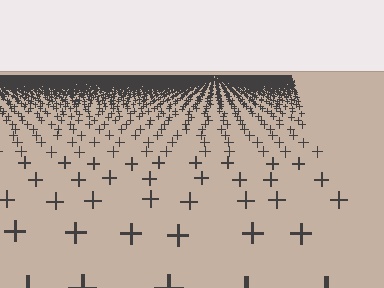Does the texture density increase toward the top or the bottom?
Density increases toward the top.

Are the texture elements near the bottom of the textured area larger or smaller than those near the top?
Larger. Near the bottom, elements are closer to the viewer and appear at a bigger on-screen size.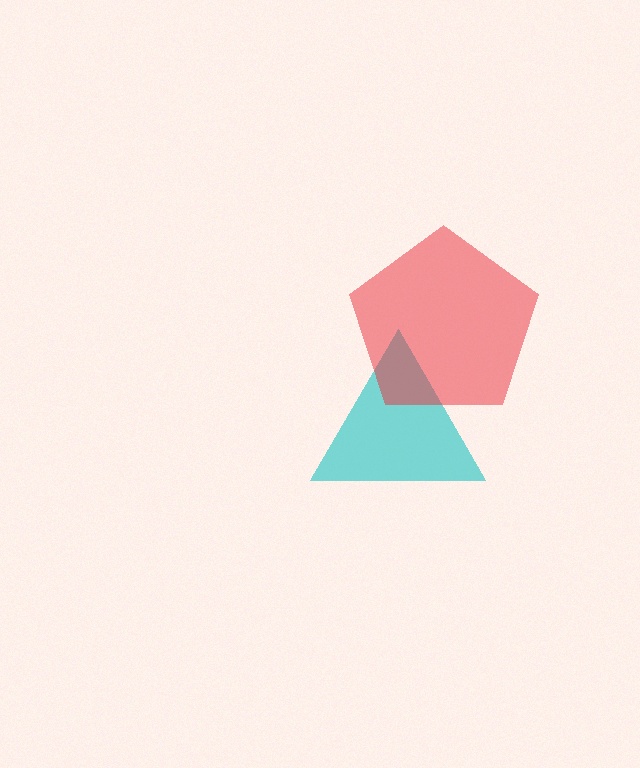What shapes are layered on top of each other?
The layered shapes are: a cyan triangle, a red pentagon.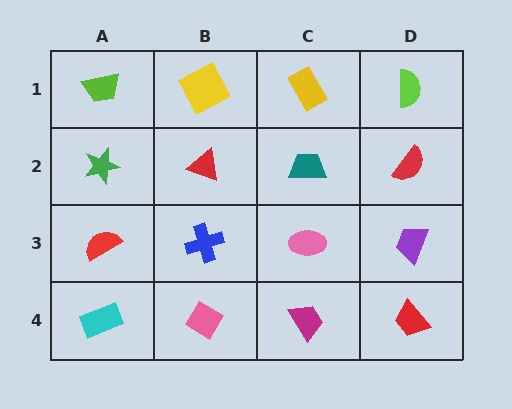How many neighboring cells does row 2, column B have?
4.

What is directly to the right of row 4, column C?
A red trapezoid.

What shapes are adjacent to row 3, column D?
A red semicircle (row 2, column D), a red trapezoid (row 4, column D), a pink ellipse (row 3, column C).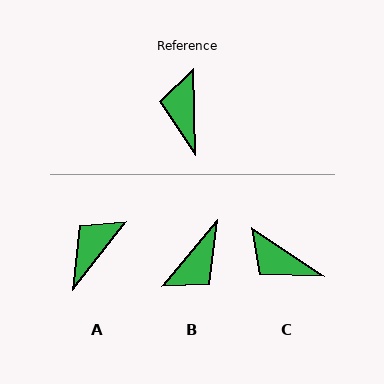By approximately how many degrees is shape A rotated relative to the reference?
Approximately 39 degrees clockwise.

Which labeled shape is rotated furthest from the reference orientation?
B, about 139 degrees away.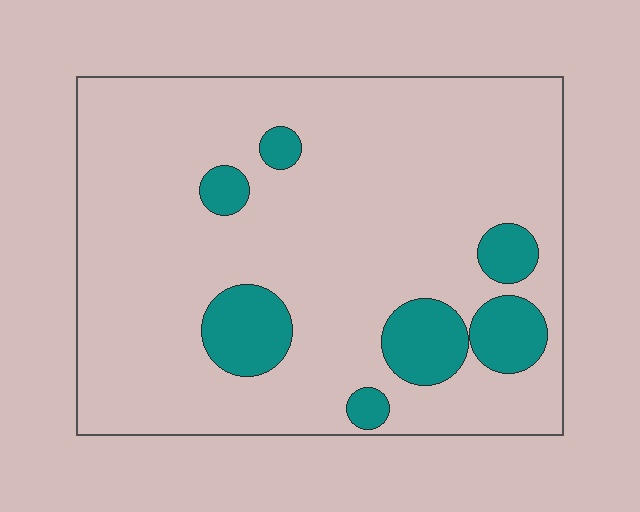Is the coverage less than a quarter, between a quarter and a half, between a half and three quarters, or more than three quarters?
Less than a quarter.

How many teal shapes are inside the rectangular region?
7.